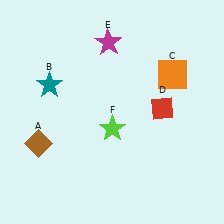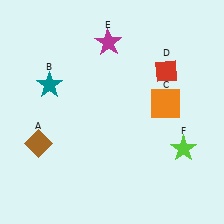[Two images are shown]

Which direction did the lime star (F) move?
The lime star (F) moved right.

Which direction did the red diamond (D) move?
The red diamond (D) moved up.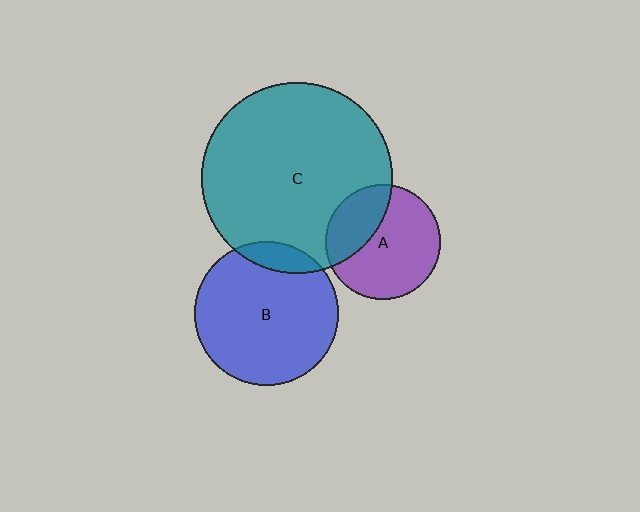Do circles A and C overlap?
Yes.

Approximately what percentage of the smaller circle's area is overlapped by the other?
Approximately 30%.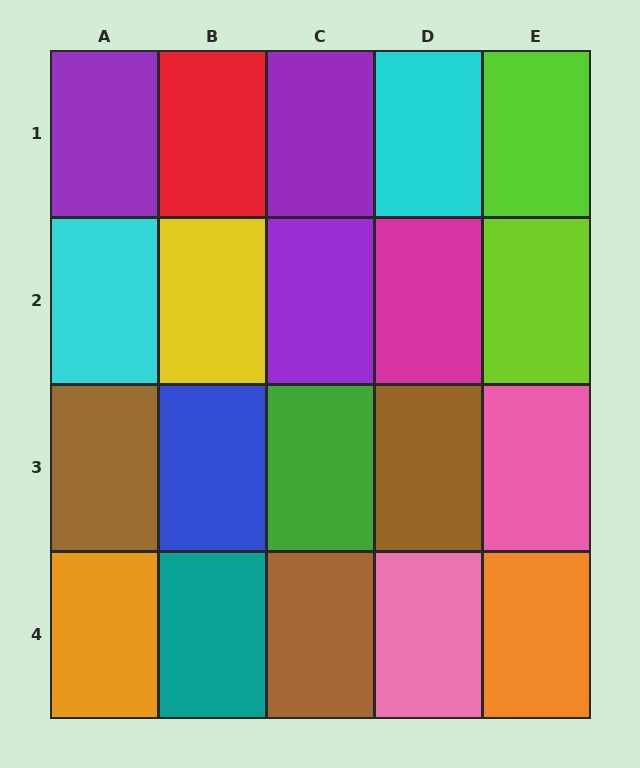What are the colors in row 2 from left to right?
Cyan, yellow, purple, magenta, lime.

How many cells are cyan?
2 cells are cyan.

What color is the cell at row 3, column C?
Green.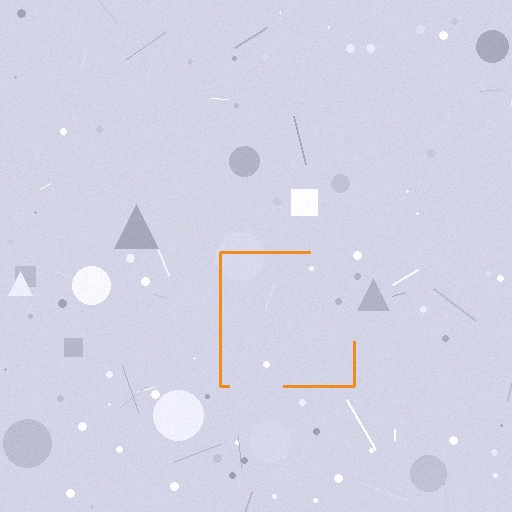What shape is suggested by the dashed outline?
The dashed outline suggests a square.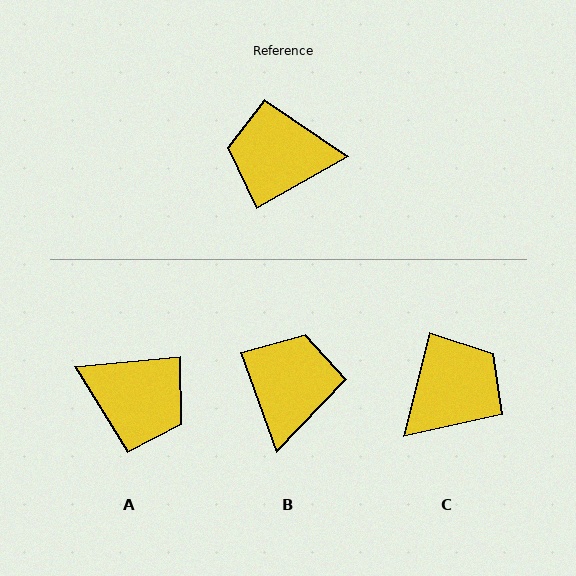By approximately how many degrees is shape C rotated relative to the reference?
Approximately 134 degrees clockwise.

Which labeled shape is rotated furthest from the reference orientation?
A, about 156 degrees away.